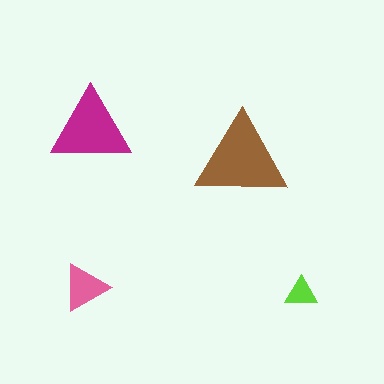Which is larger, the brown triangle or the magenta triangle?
The brown one.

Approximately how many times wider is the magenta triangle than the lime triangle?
About 2.5 times wider.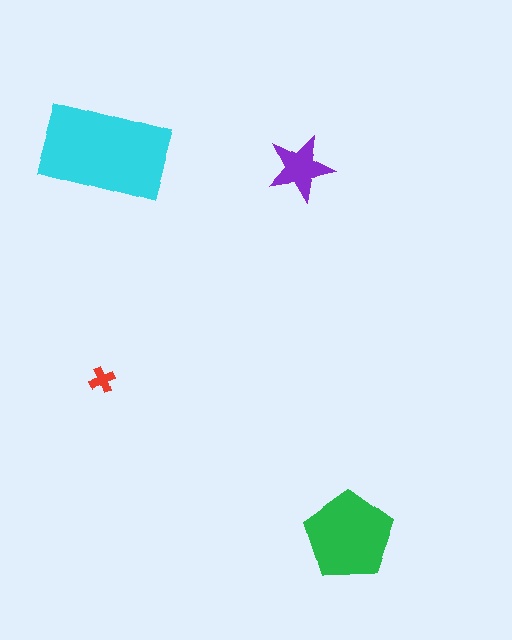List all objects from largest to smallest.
The cyan rectangle, the green pentagon, the purple star, the red cross.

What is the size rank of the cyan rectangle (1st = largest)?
1st.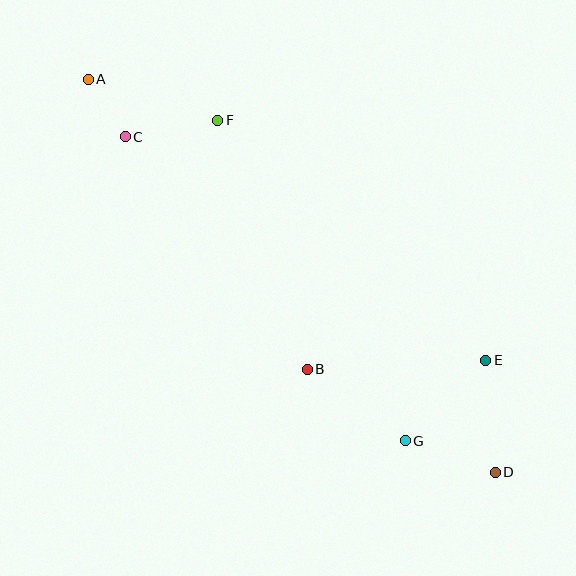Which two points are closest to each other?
Points A and C are closest to each other.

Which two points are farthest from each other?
Points A and D are farthest from each other.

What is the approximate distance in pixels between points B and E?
The distance between B and E is approximately 179 pixels.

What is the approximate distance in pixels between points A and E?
The distance between A and E is approximately 487 pixels.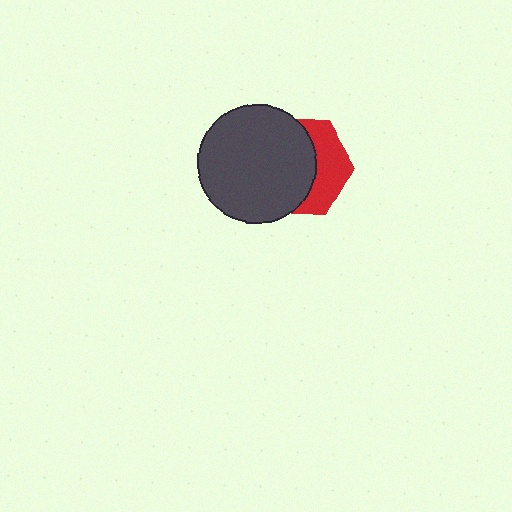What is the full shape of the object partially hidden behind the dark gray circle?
The partially hidden object is a red hexagon.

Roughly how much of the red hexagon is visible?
A small part of it is visible (roughly 38%).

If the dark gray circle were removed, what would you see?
You would see the complete red hexagon.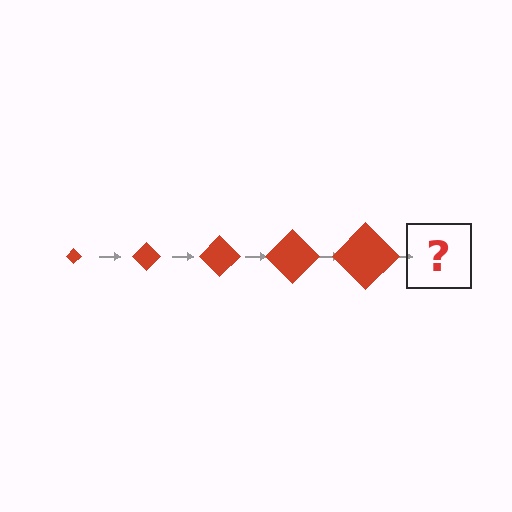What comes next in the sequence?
The next element should be a red diamond, larger than the previous one.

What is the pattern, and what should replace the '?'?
The pattern is that the diamond gets progressively larger each step. The '?' should be a red diamond, larger than the previous one.